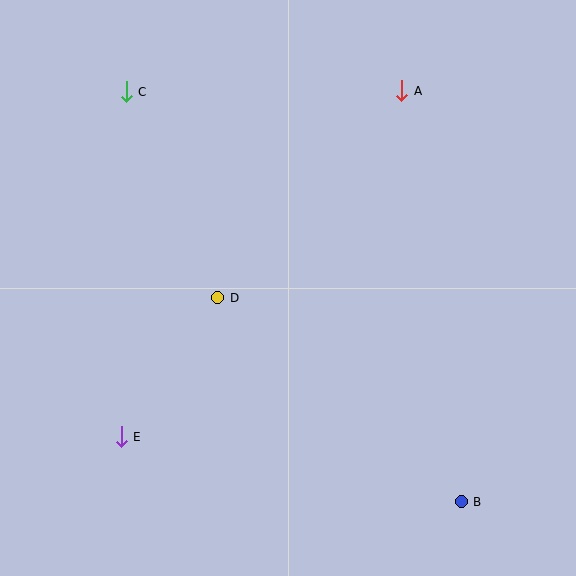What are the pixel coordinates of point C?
Point C is at (126, 92).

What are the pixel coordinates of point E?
Point E is at (121, 437).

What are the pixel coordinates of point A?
Point A is at (402, 91).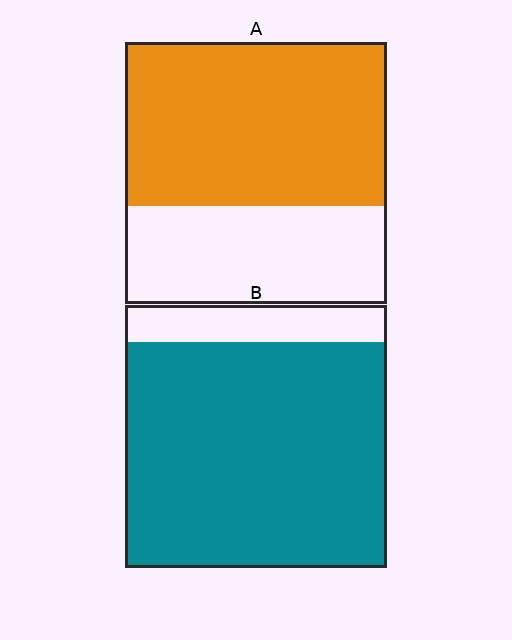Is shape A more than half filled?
Yes.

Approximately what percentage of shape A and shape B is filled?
A is approximately 65% and B is approximately 85%.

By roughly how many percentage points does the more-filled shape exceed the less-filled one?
By roughly 25 percentage points (B over A).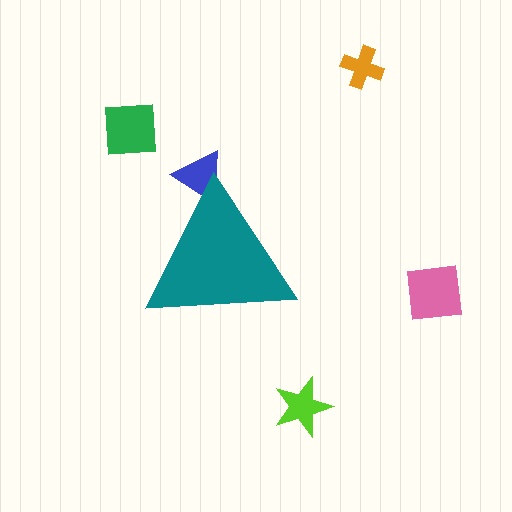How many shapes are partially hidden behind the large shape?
1 shape is partially hidden.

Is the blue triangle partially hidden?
Yes, the blue triangle is partially hidden behind the teal triangle.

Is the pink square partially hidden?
No, the pink square is fully visible.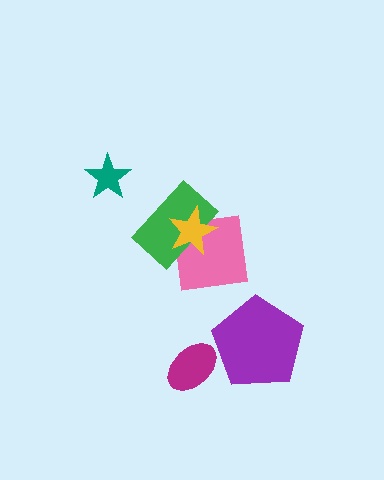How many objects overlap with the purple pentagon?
0 objects overlap with the purple pentagon.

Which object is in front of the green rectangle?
The yellow star is in front of the green rectangle.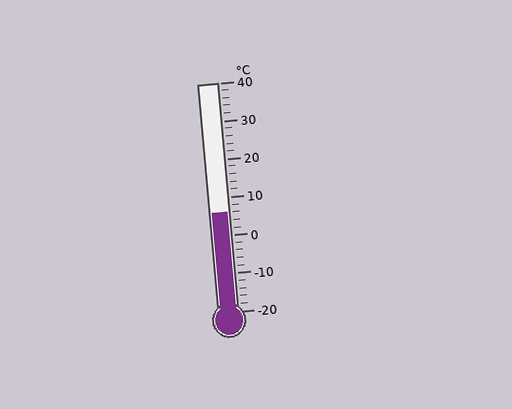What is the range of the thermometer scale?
The thermometer scale ranges from -20°C to 40°C.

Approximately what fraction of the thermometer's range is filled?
The thermometer is filled to approximately 45% of its range.